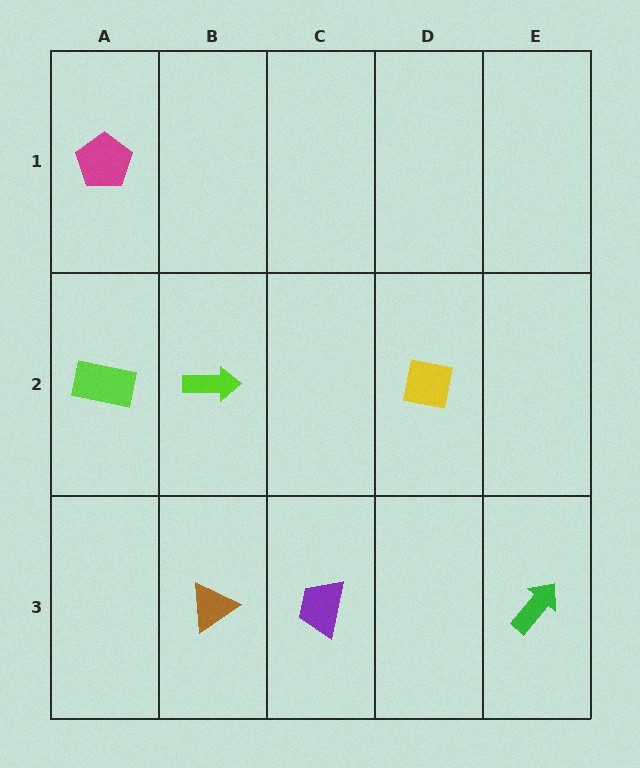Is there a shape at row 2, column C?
No, that cell is empty.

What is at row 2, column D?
A yellow square.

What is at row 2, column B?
A lime arrow.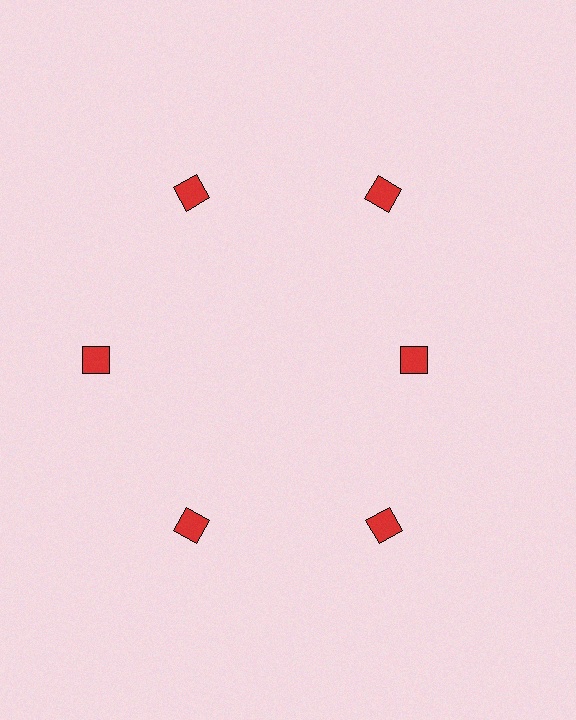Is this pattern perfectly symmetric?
No. The 6 red squares are arranged in a ring, but one element near the 3 o'clock position is pulled inward toward the center, breaking the 6-fold rotational symmetry.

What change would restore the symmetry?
The symmetry would be restored by moving it outward, back onto the ring so that all 6 squares sit at equal angles and equal distance from the center.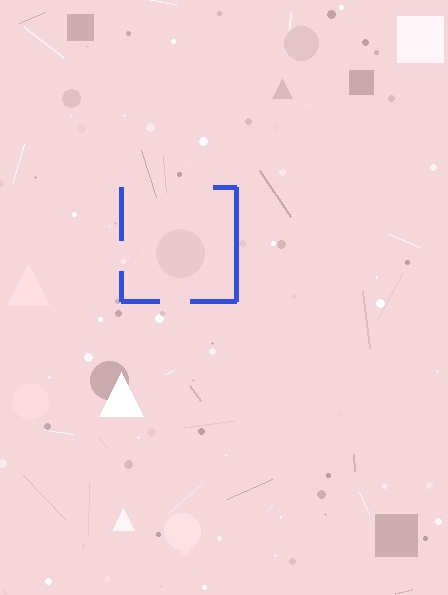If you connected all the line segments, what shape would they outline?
They would outline a square.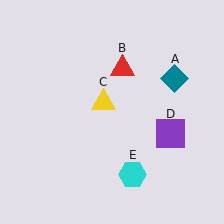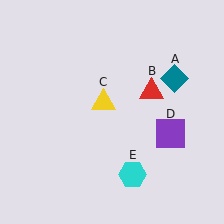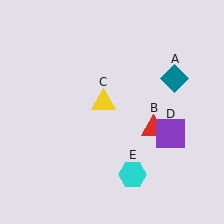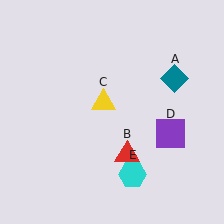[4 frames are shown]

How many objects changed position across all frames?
1 object changed position: red triangle (object B).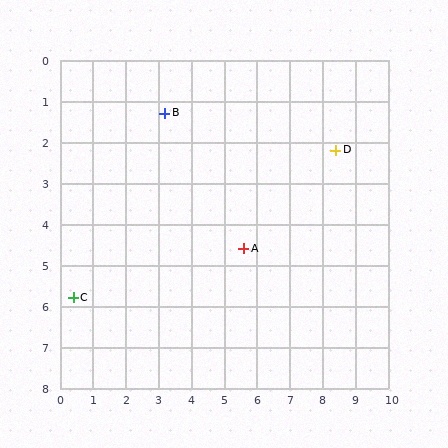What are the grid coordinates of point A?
Point A is at approximately (5.6, 4.6).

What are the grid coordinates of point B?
Point B is at approximately (3.2, 1.3).